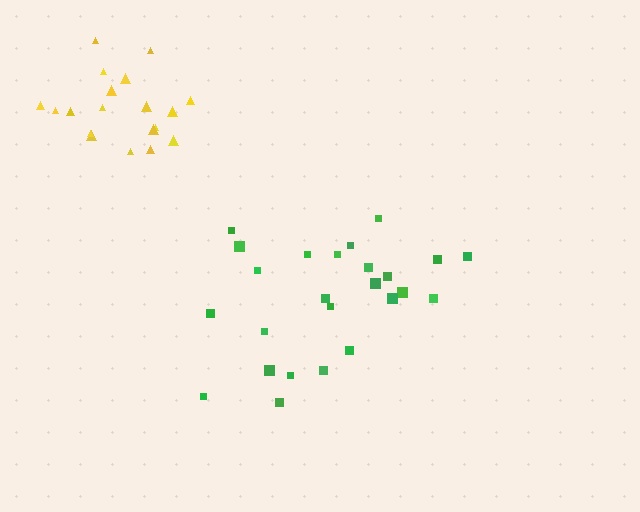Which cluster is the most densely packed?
Yellow.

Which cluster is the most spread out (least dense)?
Green.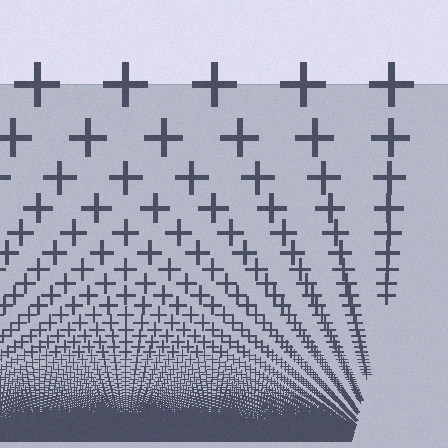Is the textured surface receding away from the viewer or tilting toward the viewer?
The surface appears to tilt toward the viewer. Texture elements get larger and sparser toward the top.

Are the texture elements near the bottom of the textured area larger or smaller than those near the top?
Smaller. The gradient is inverted — elements near the bottom are smaller and denser.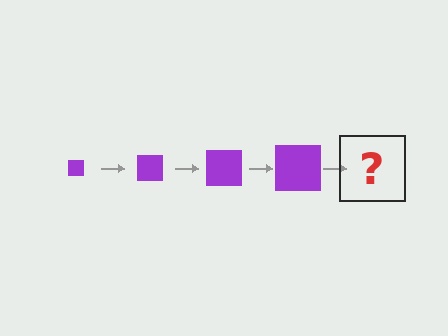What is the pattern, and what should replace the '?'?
The pattern is that the square gets progressively larger each step. The '?' should be a purple square, larger than the previous one.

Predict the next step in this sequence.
The next step is a purple square, larger than the previous one.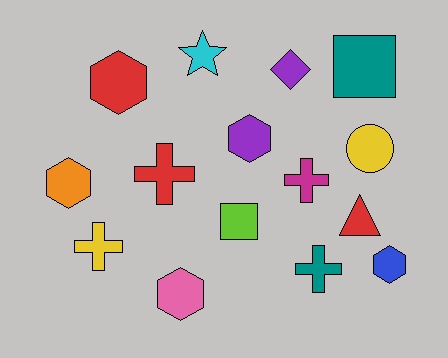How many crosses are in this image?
There are 4 crosses.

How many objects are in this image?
There are 15 objects.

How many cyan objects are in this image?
There is 1 cyan object.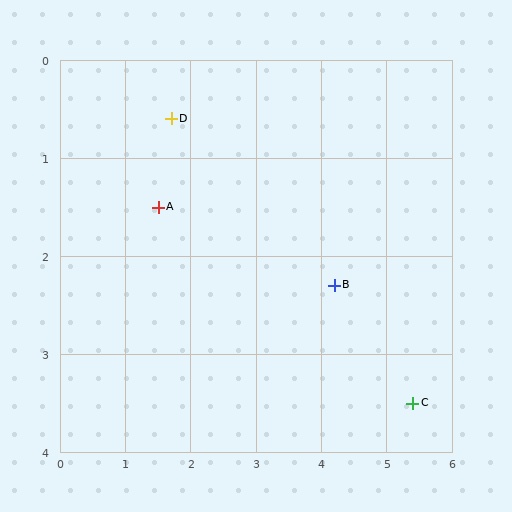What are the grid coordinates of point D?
Point D is at approximately (1.7, 0.6).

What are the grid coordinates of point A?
Point A is at approximately (1.5, 1.5).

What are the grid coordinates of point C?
Point C is at approximately (5.4, 3.5).